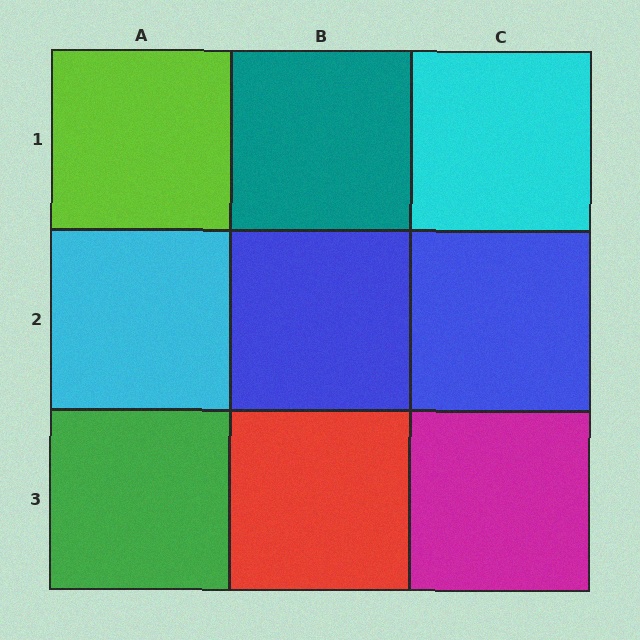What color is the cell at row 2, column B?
Blue.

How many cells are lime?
1 cell is lime.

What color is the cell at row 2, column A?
Cyan.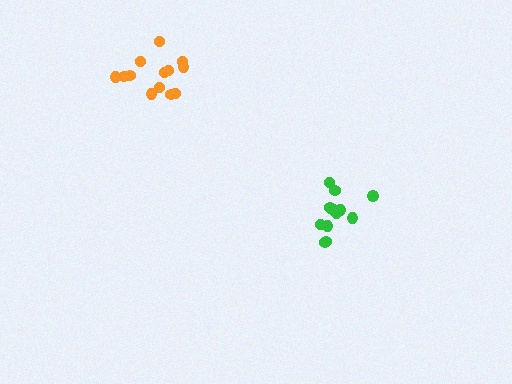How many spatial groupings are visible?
There are 2 spatial groupings.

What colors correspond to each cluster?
The clusters are colored: green, orange.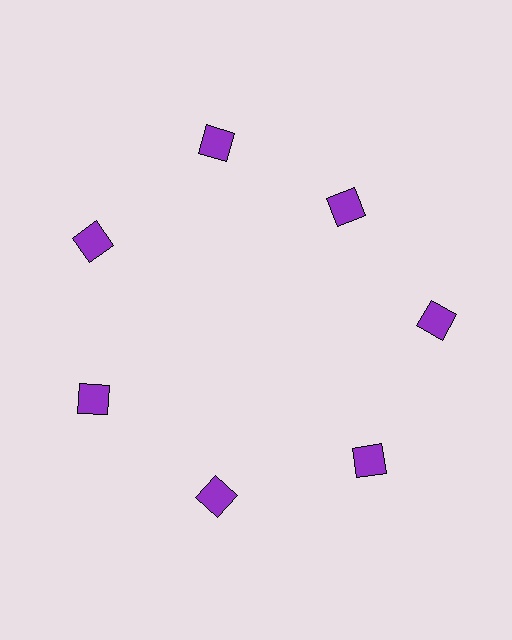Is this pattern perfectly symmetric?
No. The 7 purple squares are arranged in a ring, but one element near the 1 o'clock position is pulled inward toward the center, breaking the 7-fold rotational symmetry.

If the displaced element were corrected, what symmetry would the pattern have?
It would have 7-fold rotational symmetry — the pattern would map onto itself every 51 degrees.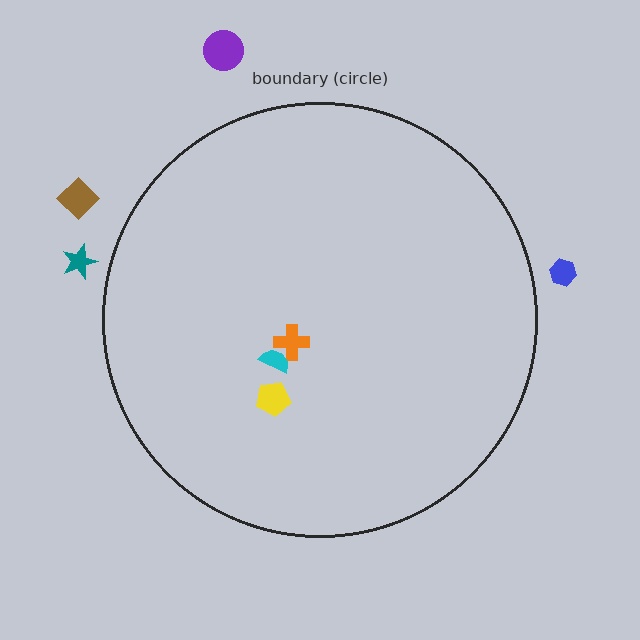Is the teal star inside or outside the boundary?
Outside.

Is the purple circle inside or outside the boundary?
Outside.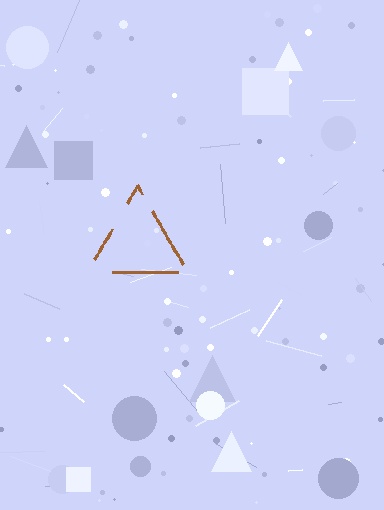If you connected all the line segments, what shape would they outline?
They would outline a triangle.